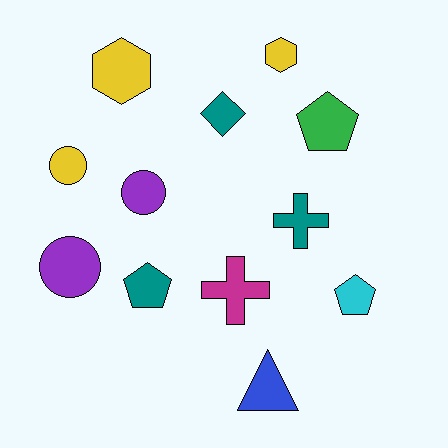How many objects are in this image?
There are 12 objects.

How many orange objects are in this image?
There are no orange objects.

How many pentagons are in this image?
There are 3 pentagons.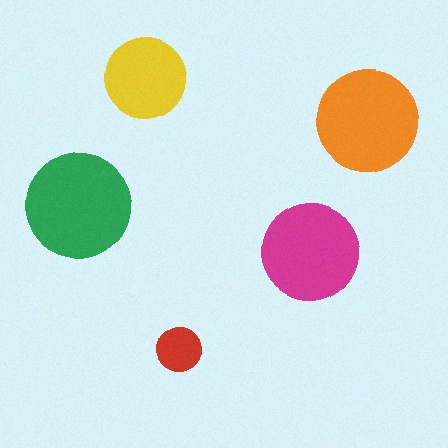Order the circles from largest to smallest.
the green one, the orange one, the magenta one, the yellow one, the red one.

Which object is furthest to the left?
The green circle is leftmost.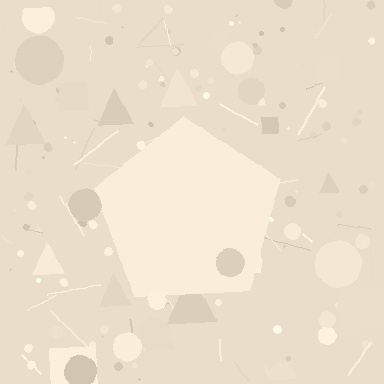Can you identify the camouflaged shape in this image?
The camouflaged shape is a pentagon.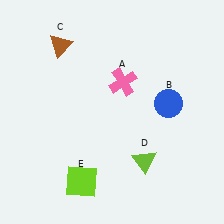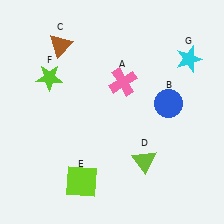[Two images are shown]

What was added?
A lime star (F), a cyan star (G) were added in Image 2.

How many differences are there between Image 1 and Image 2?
There are 2 differences between the two images.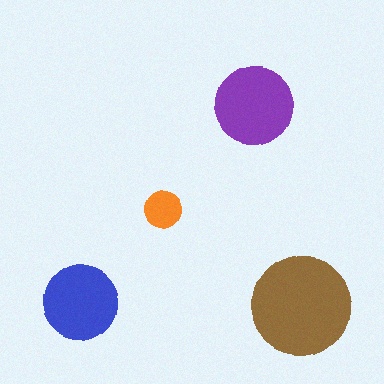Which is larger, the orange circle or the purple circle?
The purple one.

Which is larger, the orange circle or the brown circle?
The brown one.